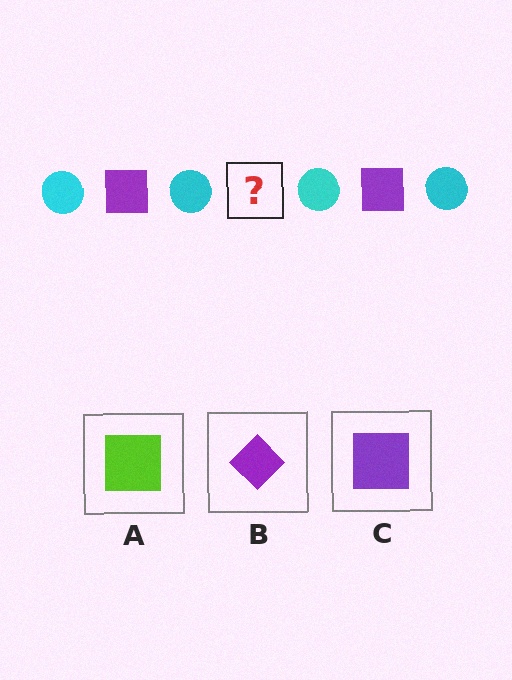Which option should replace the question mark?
Option C.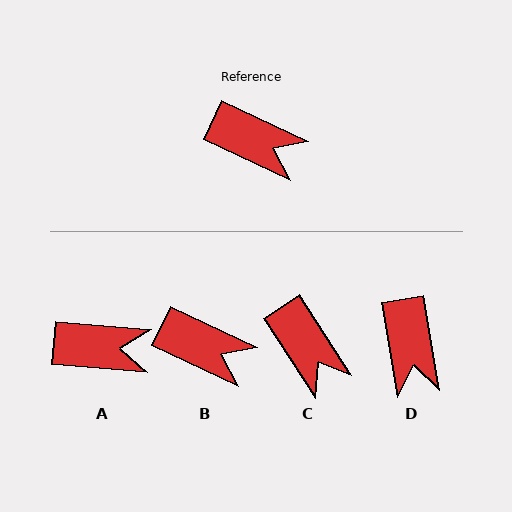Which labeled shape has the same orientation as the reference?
B.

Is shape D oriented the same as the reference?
No, it is off by about 55 degrees.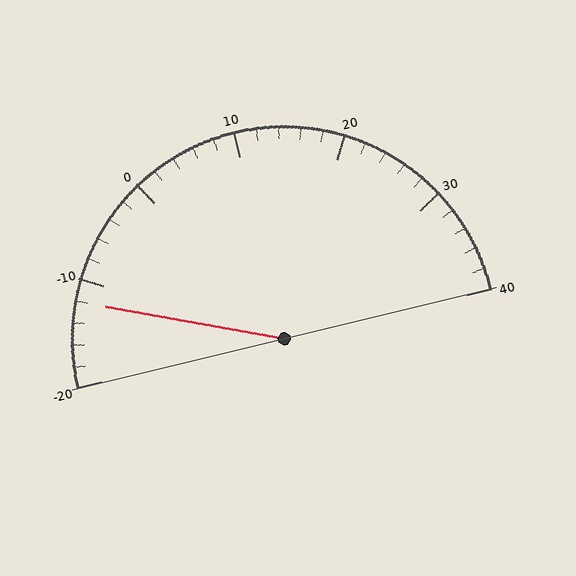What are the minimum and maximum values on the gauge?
The gauge ranges from -20 to 40.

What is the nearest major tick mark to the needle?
The nearest major tick mark is -10.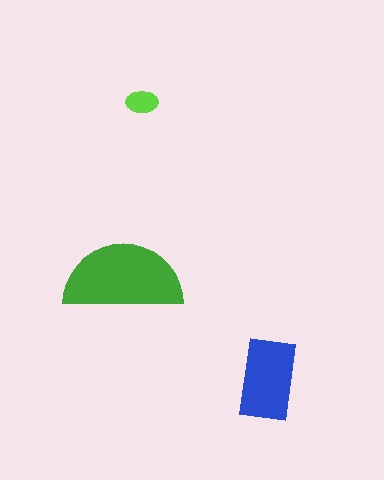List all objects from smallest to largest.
The lime ellipse, the blue rectangle, the green semicircle.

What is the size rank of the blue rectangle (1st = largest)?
2nd.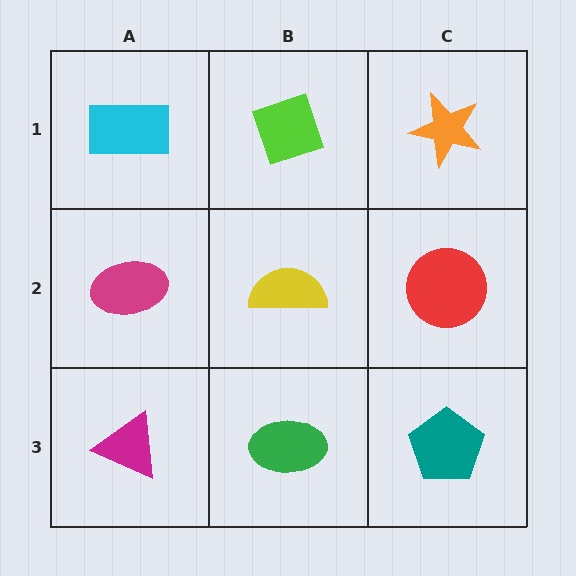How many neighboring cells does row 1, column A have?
2.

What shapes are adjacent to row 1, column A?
A magenta ellipse (row 2, column A), a lime diamond (row 1, column B).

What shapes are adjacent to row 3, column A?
A magenta ellipse (row 2, column A), a green ellipse (row 3, column B).